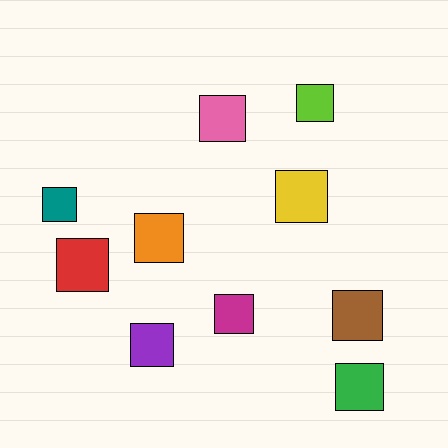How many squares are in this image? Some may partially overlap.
There are 10 squares.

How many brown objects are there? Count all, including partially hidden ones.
There is 1 brown object.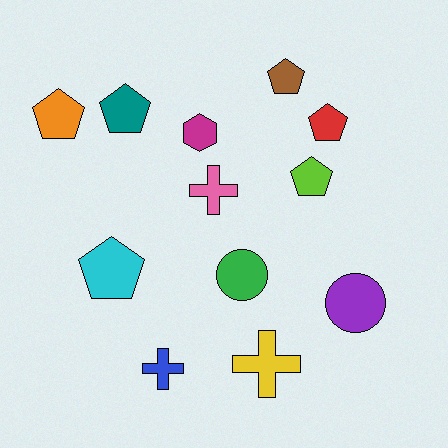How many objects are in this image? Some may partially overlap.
There are 12 objects.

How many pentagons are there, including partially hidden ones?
There are 6 pentagons.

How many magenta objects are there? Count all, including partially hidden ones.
There is 1 magenta object.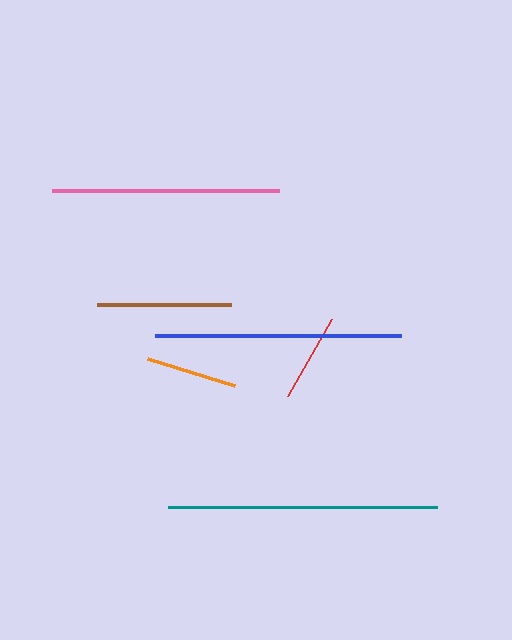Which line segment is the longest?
The teal line is the longest at approximately 268 pixels.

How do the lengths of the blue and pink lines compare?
The blue and pink lines are approximately the same length.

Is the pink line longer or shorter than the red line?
The pink line is longer than the red line.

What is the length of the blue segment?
The blue segment is approximately 246 pixels long.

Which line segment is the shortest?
The red line is the shortest at approximately 88 pixels.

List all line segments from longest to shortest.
From longest to shortest: teal, blue, pink, brown, orange, red.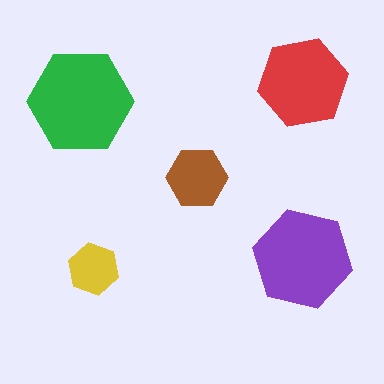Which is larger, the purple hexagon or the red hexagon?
The purple one.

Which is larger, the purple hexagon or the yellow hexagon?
The purple one.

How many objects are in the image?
There are 5 objects in the image.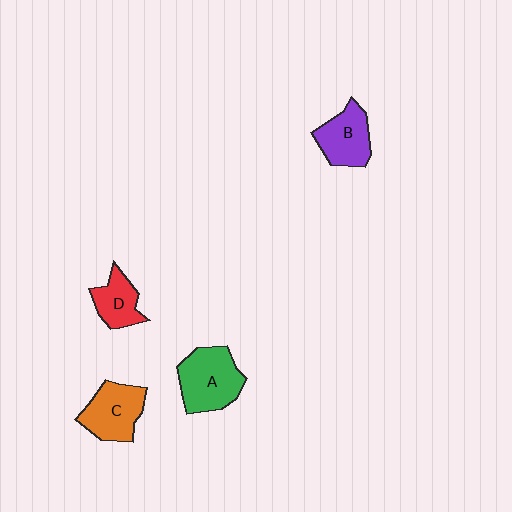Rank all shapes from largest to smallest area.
From largest to smallest: A (green), C (orange), B (purple), D (red).